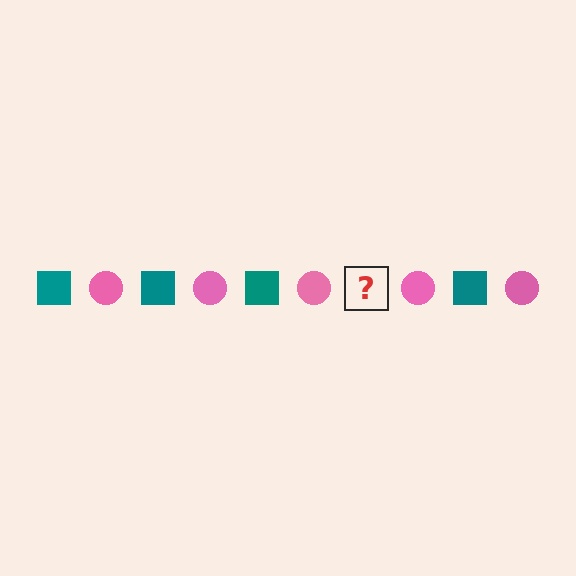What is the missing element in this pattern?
The missing element is a teal square.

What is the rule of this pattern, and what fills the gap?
The rule is that the pattern alternates between teal square and pink circle. The gap should be filled with a teal square.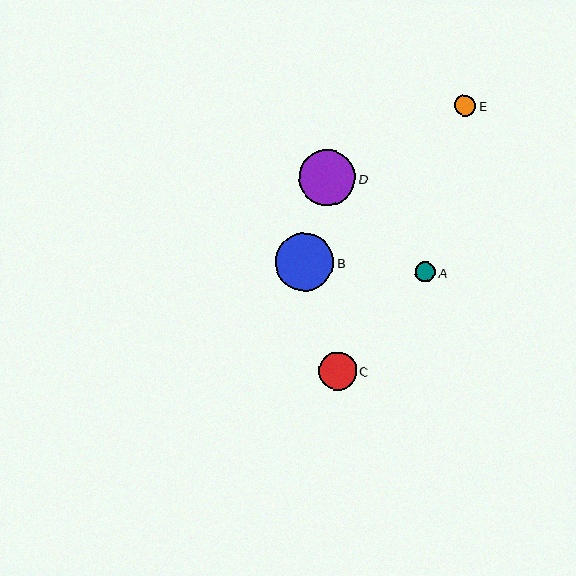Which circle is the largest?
Circle B is the largest with a size of approximately 59 pixels.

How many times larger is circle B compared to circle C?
Circle B is approximately 1.6 times the size of circle C.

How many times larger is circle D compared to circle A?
Circle D is approximately 2.8 times the size of circle A.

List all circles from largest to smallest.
From largest to smallest: B, D, C, E, A.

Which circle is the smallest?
Circle A is the smallest with a size of approximately 20 pixels.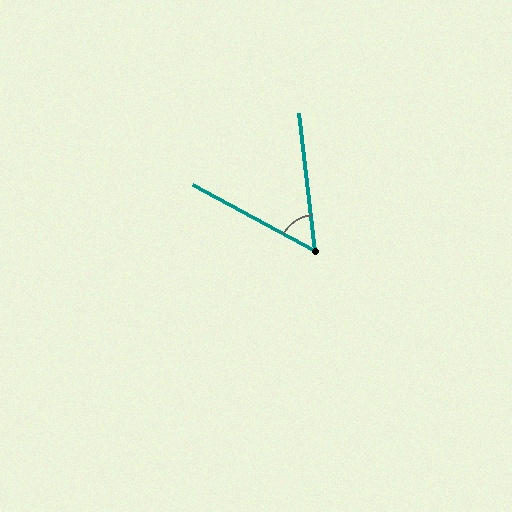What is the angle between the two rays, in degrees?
Approximately 55 degrees.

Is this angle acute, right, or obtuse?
It is acute.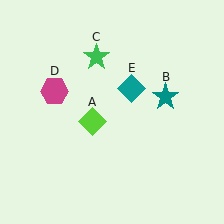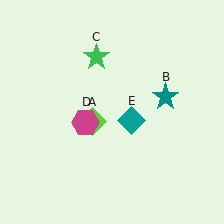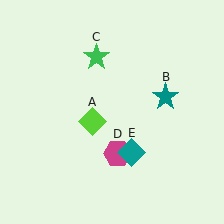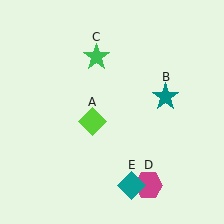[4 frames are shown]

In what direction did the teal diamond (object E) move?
The teal diamond (object E) moved down.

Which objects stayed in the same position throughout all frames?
Lime diamond (object A) and teal star (object B) and green star (object C) remained stationary.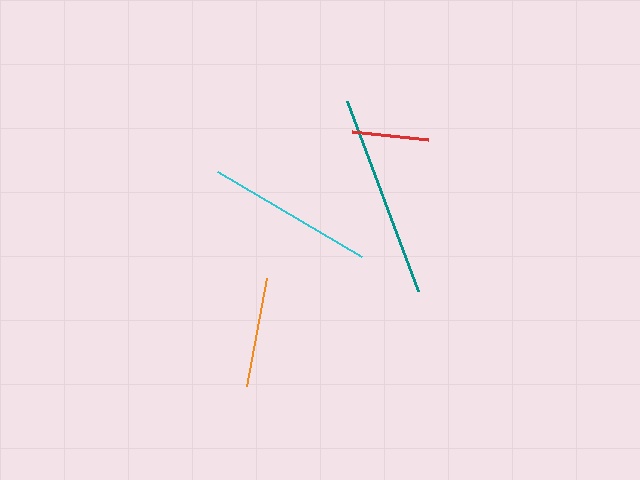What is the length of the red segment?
The red segment is approximately 76 pixels long.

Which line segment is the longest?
The teal line is the longest at approximately 203 pixels.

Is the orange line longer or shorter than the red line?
The orange line is longer than the red line.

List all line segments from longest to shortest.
From longest to shortest: teal, cyan, orange, red.